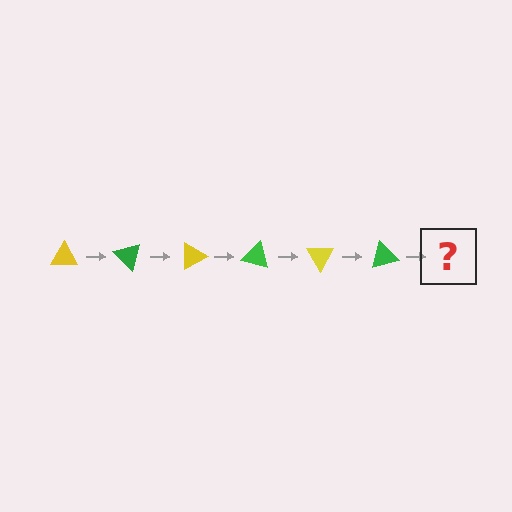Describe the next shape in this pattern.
It should be a yellow triangle, rotated 270 degrees from the start.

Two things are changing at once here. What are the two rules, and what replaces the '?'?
The two rules are that it rotates 45 degrees each step and the color cycles through yellow and green. The '?' should be a yellow triangle, rotated 270 degrees from the start.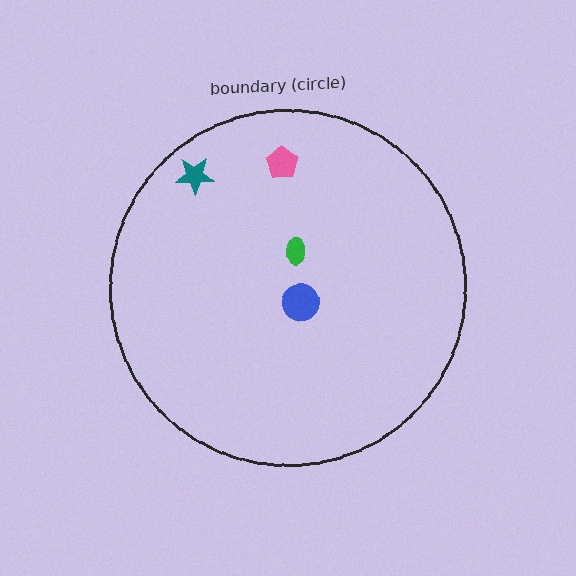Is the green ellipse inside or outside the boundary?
Inside.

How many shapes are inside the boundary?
4 inside, 0 outside.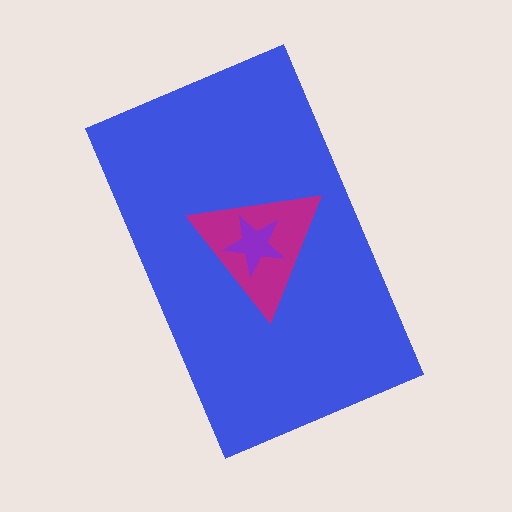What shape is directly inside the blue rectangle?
The magenta triangle.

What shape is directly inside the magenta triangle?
The purple star.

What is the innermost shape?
The purple star.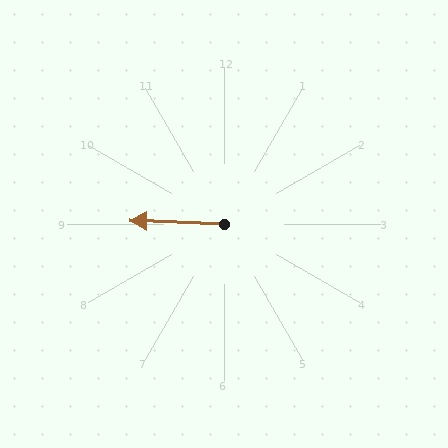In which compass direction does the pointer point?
West.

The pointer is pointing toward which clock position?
Roughly 9 o'clock.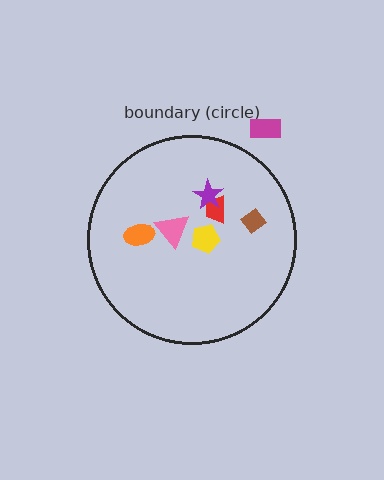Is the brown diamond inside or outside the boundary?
Inside.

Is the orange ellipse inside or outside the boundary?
Inside.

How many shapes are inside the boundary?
6 inside, 1 outside.